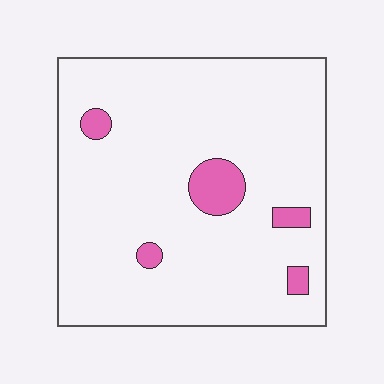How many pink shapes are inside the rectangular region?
5.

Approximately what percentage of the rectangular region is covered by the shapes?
Approximately 5%.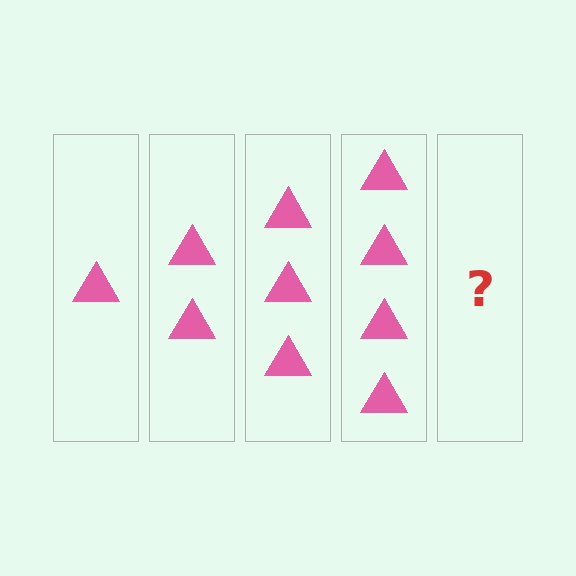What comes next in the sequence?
The next element should be 5 triangles.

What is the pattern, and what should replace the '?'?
The pattern is that each step adds one more triangle. The '?' should be 5 triangles.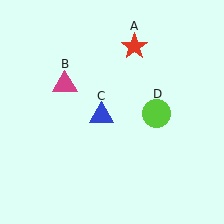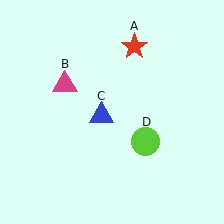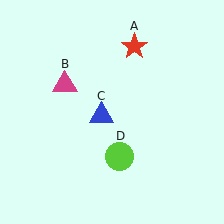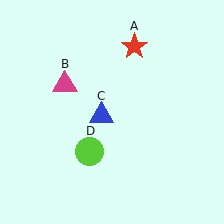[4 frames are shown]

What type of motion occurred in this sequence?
The lime circle (object D) rotated clockwise around the center of the scene.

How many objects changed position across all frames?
1 object changed position: lime circle (object D).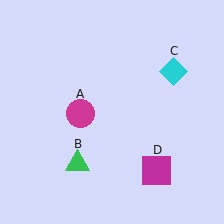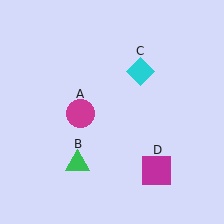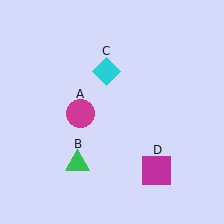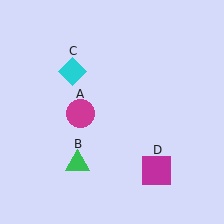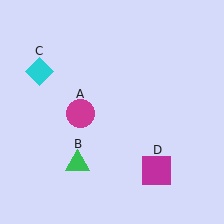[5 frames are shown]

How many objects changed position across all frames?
1 object changed position: cyan diamond (object C).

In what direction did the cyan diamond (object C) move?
The cyan diamond (object C) moved left.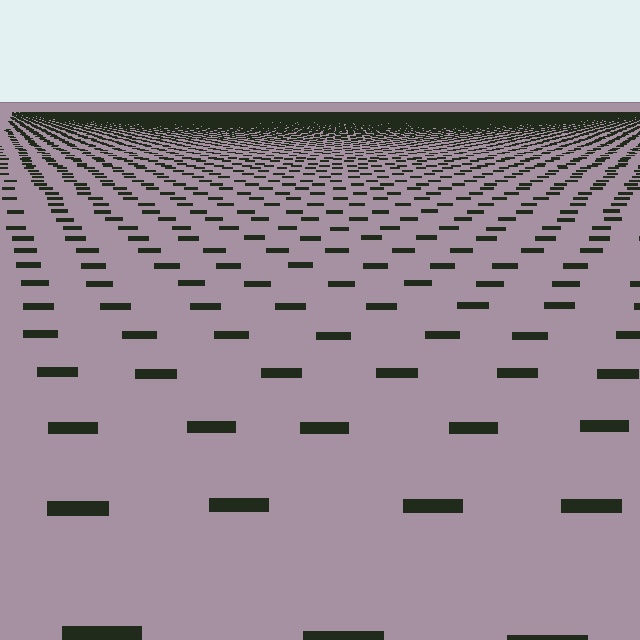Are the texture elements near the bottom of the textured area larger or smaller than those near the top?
Larger. Near the bottom, elements are closer to the viewer and appear at a bigger on-screen size.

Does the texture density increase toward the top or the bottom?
Density increases toward the top.